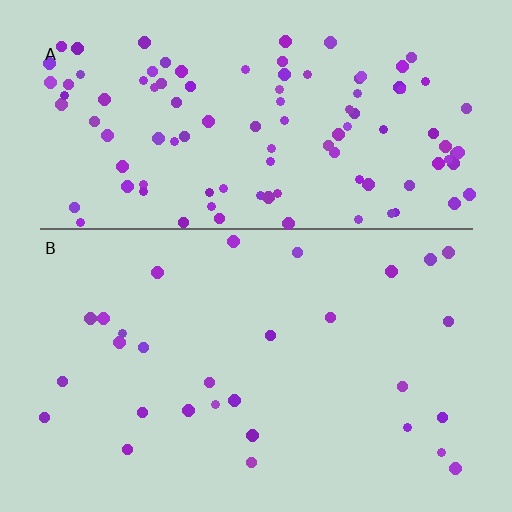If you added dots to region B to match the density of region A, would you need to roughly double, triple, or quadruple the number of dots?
Approximately quadruple.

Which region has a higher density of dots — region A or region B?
A (the top).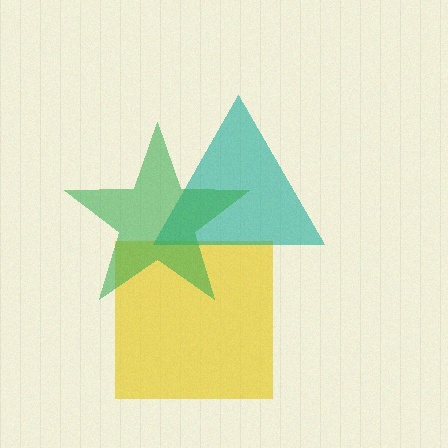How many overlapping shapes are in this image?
There are 3 overlapping shapes in the image.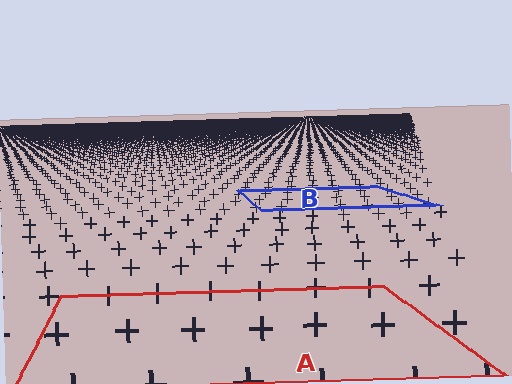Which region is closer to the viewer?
Region A is closer. The texture elements there are larger and more spread out.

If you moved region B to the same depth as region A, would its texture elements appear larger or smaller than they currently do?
They would appear larger. At a closer depth, the same texture elements are projected at a bigger on-screen size.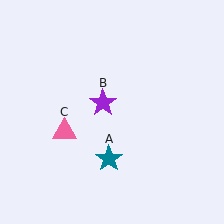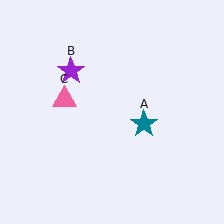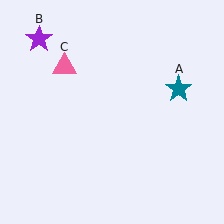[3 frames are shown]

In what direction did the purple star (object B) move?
The purple star (object B) moved up and to the left.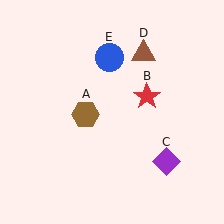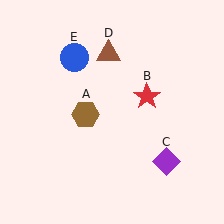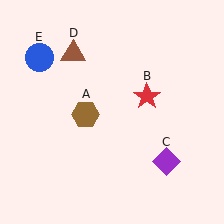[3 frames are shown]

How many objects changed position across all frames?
2 objects changed position: brown triangle (object D), blue circle (object E).